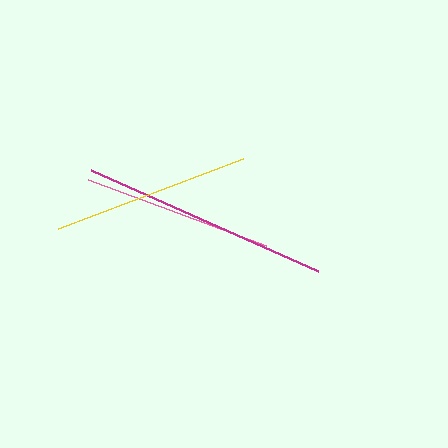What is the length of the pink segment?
The pink segment is approximately 190 pixels long.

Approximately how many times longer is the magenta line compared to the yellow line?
The magenta line is approximately 1.3 times the length of the yellow line.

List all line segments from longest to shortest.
From longest to shortest: magenta, yellow, pink.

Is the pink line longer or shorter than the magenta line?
The magenta line is longer than the pink line.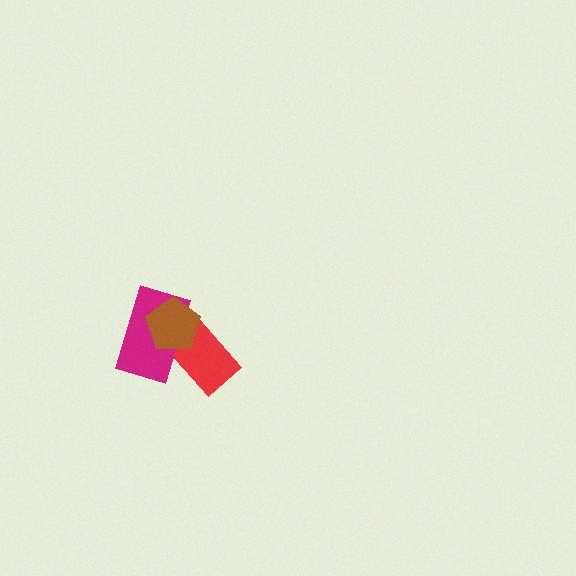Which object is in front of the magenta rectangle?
The brown pentagon is in front of the magenta rectangle.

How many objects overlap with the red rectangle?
2 objects overlap with the red rectangle.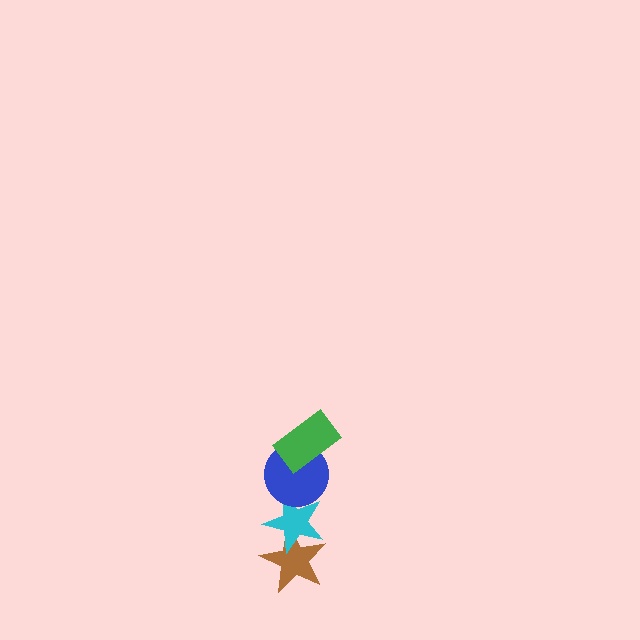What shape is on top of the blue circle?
The green rectangle is on top of the blue circle.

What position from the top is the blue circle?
The blue circle is 2nd from the top.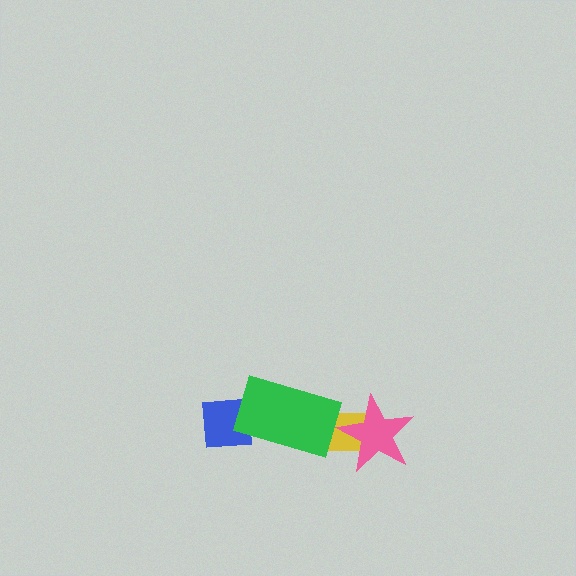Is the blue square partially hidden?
Yes, it is partially covered by another shape.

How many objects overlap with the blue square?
1 object overlaps with the blue square.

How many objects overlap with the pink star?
1 object overlaps with the pink star.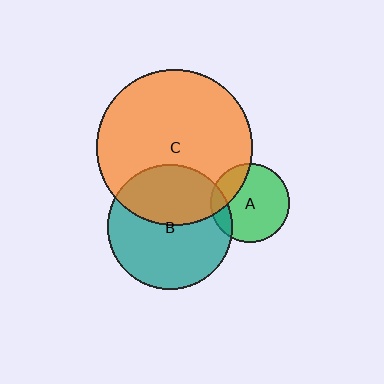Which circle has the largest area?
Circle C (orange).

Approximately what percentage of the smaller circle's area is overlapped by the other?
Approximately 20%.